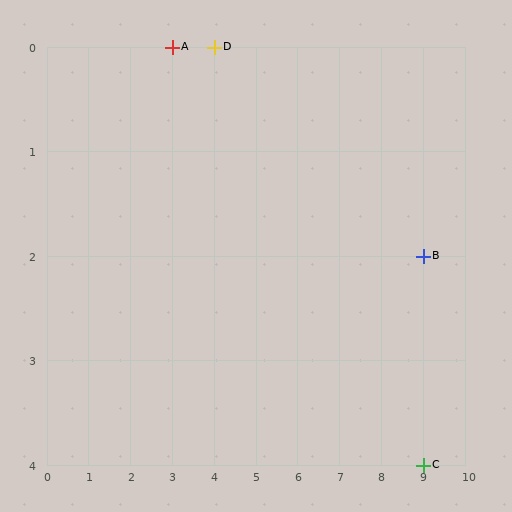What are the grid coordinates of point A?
Point A is at grid coordinates (3, 0).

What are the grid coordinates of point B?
Point B is at grid coordinates (9, 2).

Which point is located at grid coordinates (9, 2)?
Point B is at (9, 2).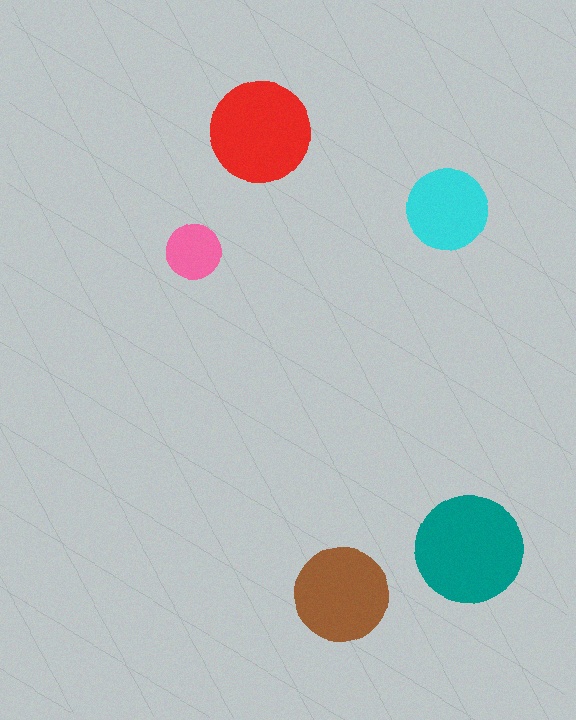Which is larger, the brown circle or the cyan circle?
The brown one.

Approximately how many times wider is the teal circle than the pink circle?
About 2 times wider.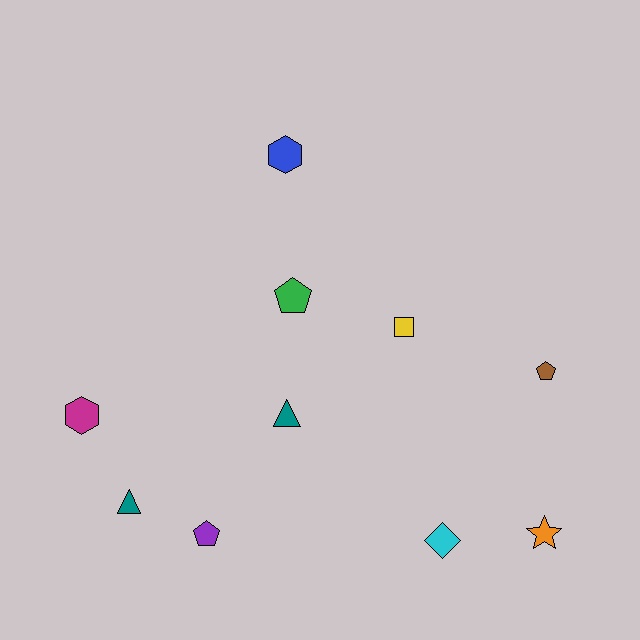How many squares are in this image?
There is 1 square.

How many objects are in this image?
There are 10 objects.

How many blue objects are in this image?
There is 1 blue object.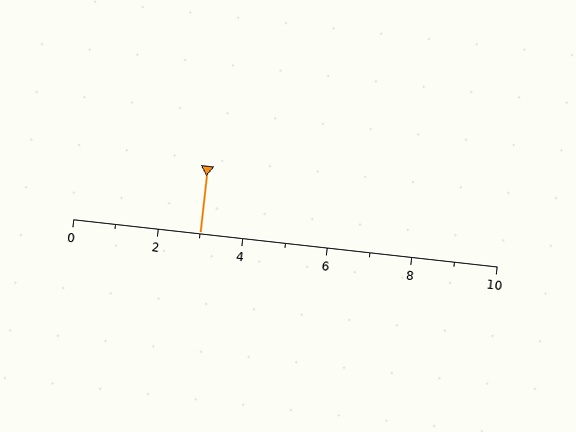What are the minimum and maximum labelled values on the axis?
The axis runs from 0 to 10.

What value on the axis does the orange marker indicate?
The marker indicates approximately 3.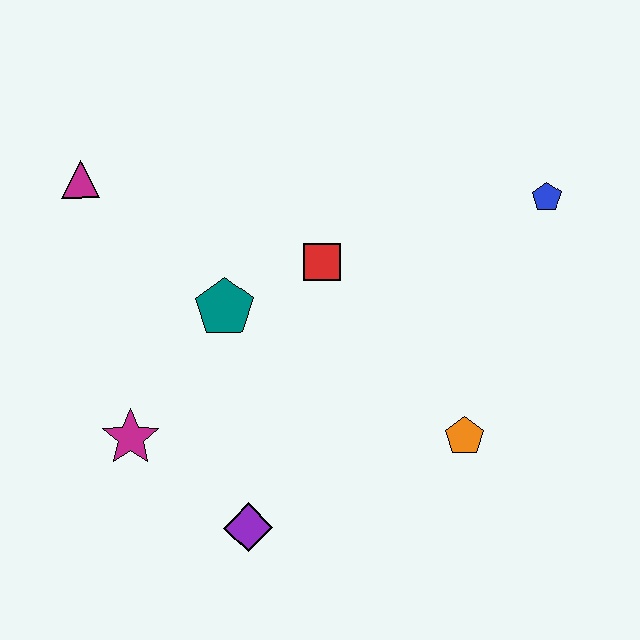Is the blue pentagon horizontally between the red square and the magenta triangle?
No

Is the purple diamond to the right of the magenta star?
Yes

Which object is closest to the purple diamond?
The magenta star is closest to the purple diamond.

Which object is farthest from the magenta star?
The blue pentagon is farthest from the magenta star.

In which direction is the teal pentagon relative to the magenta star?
The teal pentagon is above the magenta star.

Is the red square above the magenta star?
Yes